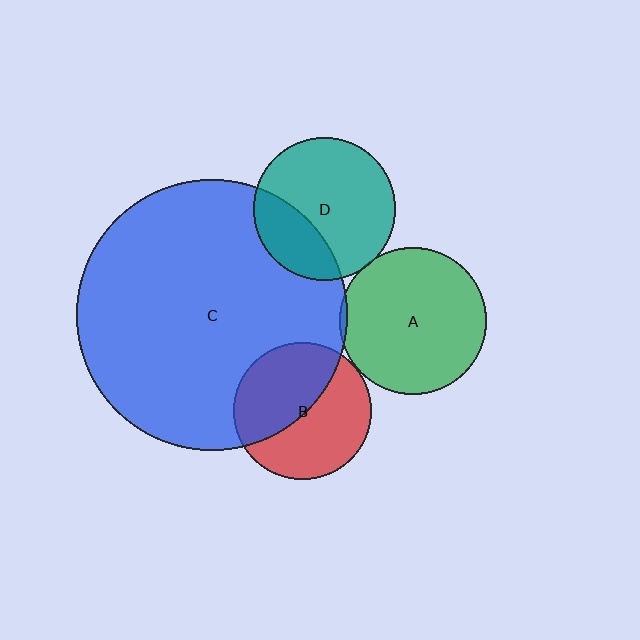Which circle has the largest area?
Circle C (blue).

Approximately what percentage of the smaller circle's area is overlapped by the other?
Approximately 30%.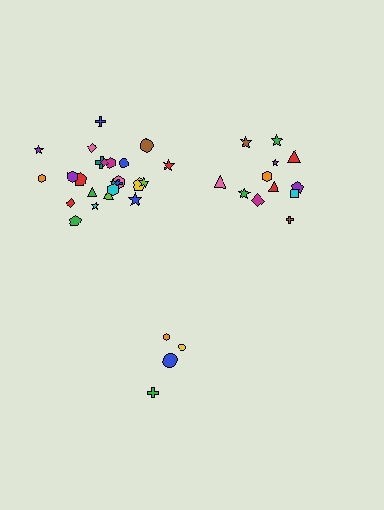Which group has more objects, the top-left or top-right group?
The top-left group.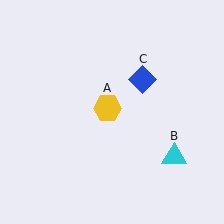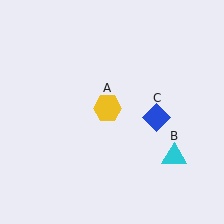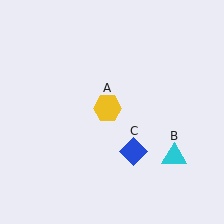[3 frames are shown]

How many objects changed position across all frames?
1 object changed position: blue diamond (object C).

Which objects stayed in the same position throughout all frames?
Yellow hexagon (object A) and cyan triangle (object B) remained stationary.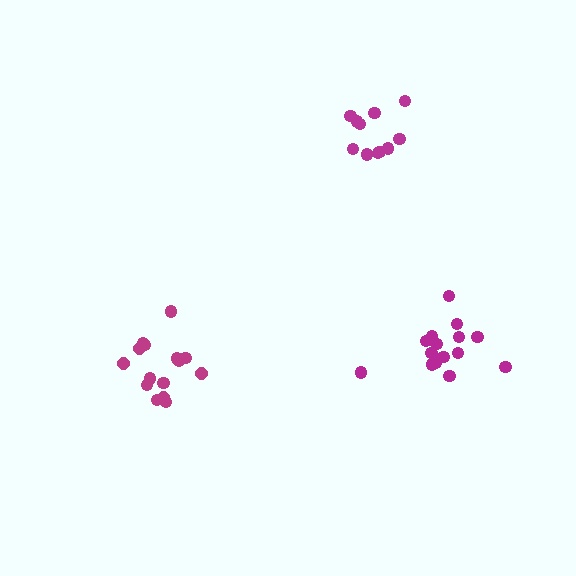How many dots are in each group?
Group 1: 15 dots, Group 2: 15 dots, Group 3: 11 dots (41 total).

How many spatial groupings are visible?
There are 3 spatial groupings.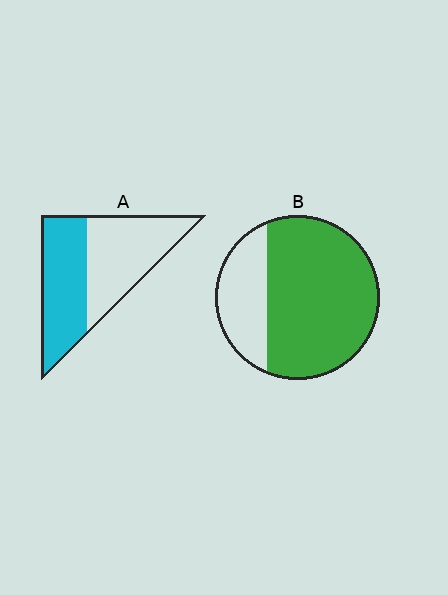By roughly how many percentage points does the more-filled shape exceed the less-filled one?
By roughly 25 percentage points (B over A).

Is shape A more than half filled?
Roughly half.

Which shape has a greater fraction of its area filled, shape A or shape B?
Shape B.